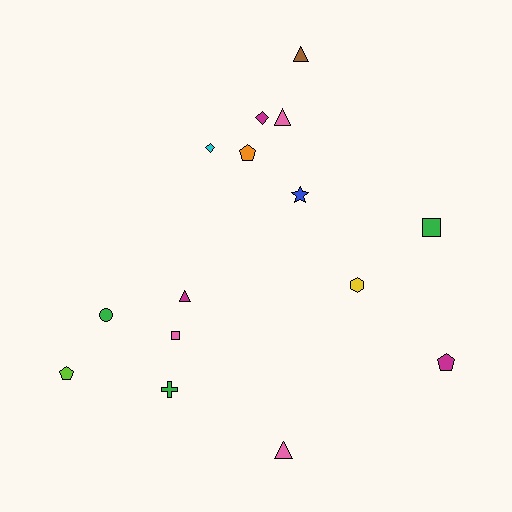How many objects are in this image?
There are 15 objects.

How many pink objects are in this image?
There are 3 pink objects.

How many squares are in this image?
There are 2 squares.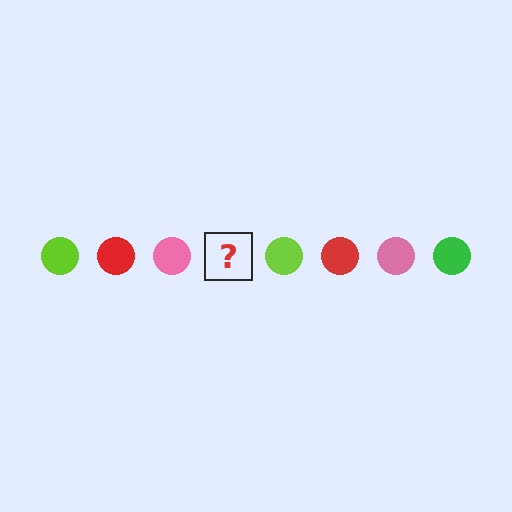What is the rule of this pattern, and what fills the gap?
The rule is that the pattern cycles through lime, red, pink, green circles. The gap should be filled with a green circle.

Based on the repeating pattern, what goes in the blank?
The blank should be a green circle.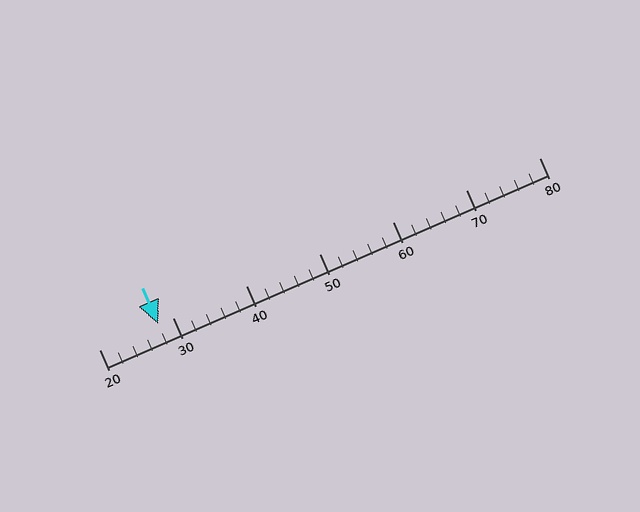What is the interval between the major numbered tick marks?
The major tick marks are spaced 10 units apart.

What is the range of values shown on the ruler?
The ruler shows values from 20 to 80.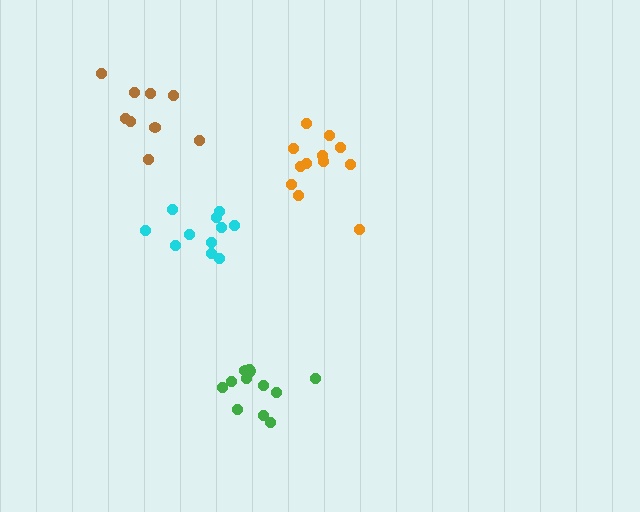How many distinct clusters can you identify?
There are 4 distinct clusters.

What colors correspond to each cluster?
The clusters are colored: cyan, orange, green, brown.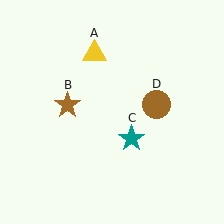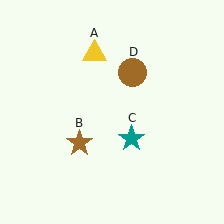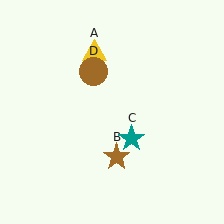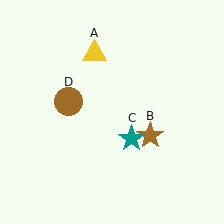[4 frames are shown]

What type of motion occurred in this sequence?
The brown star (object B), brown circle (object D) rotated counterclockwise around the center of the scene.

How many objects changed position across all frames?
2 objects changed position: brown star (object B), brown circle (object D).